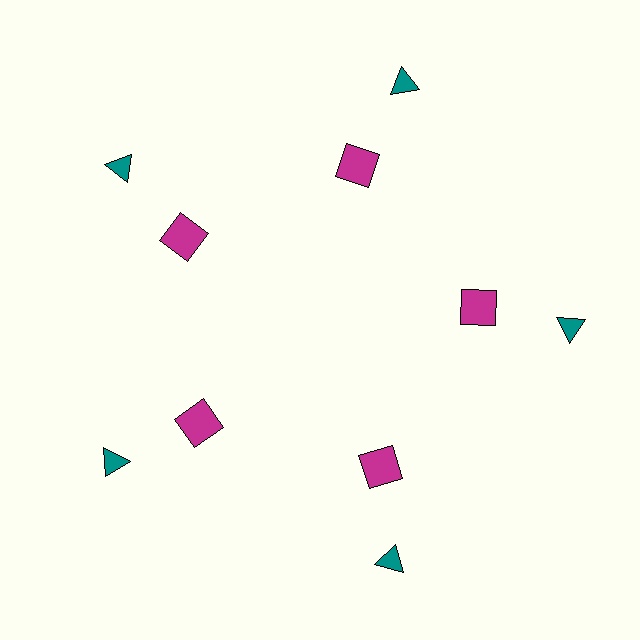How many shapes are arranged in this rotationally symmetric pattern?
There are 10 shapes, arranged in 5 groups of 2.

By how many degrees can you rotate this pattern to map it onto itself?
The pattern maps onto itself every 72 degrees of rotation.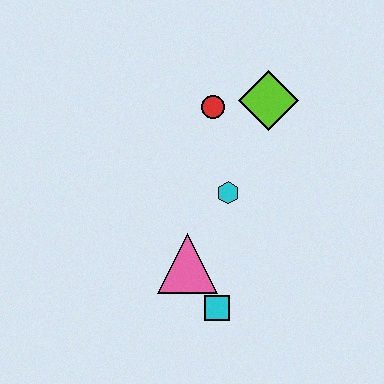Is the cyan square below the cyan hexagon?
Yes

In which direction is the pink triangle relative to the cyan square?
The pink triangle is above the cyan square.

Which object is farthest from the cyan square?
The lime diamond is farthest from the cyan square.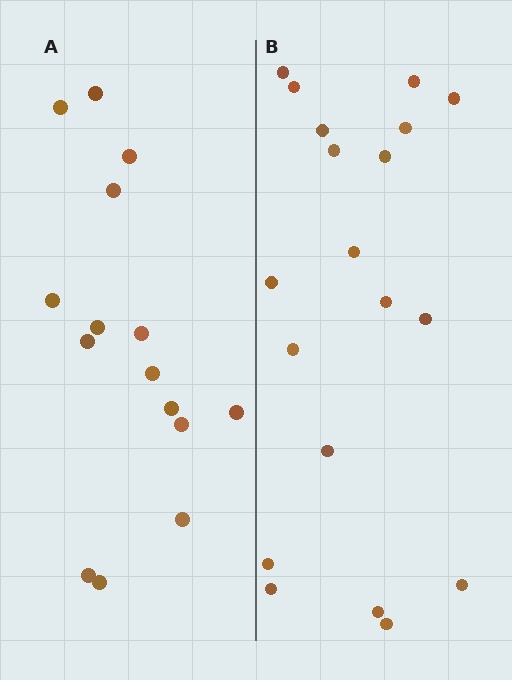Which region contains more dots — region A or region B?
Region B (the right region) has more dots.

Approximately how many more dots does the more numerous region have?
Region B has about 4 more dots than region A.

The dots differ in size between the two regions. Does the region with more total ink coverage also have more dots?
No. Region A has more total ink coverage because its dots are larger, but region B actually contains more individual dots. Total area can be misleading — the number of items is what matters here.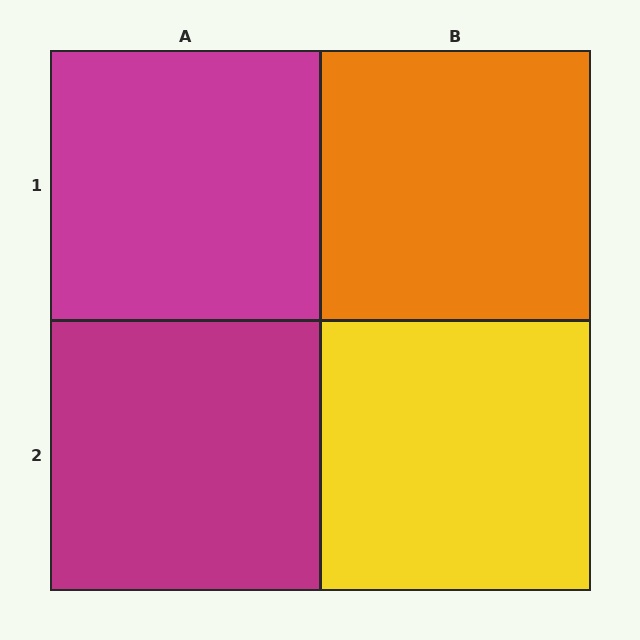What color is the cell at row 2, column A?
Magenta.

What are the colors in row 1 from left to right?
Magenta, orange.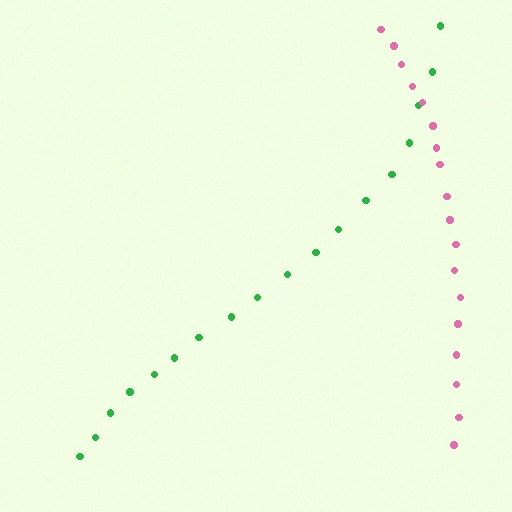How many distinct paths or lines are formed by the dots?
There are 2 distinct paths.